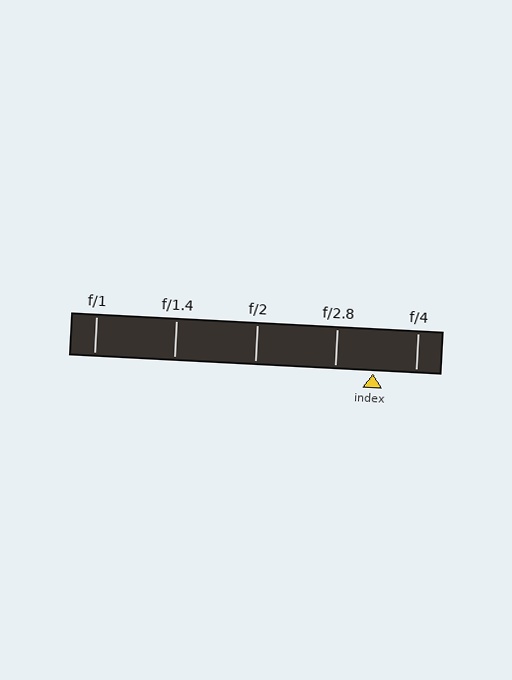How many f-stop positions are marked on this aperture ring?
There are 5 f-stop positions marked.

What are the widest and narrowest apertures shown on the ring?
The widest aperture shown is f/1 and the narrowest is f/4.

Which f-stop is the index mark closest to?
The index mark is closest to f/2.8.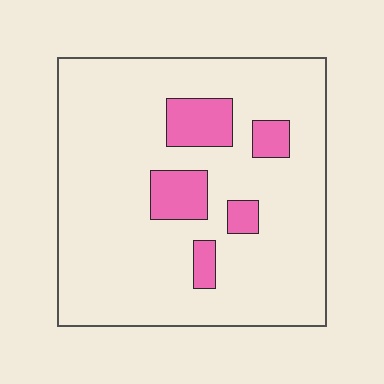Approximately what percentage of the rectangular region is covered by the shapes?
Approximately 15%.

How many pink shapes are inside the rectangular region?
5.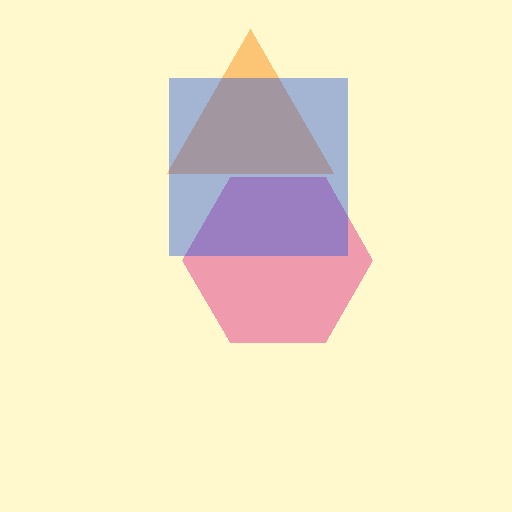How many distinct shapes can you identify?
There are 3 distinct shapes: a pink hexagon, an orange triangle, a blue square.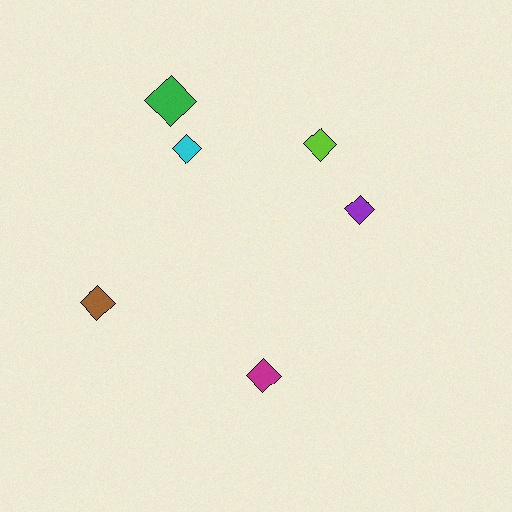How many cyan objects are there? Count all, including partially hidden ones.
There is 1 cyan object.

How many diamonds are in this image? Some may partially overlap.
There are 6 diamonds.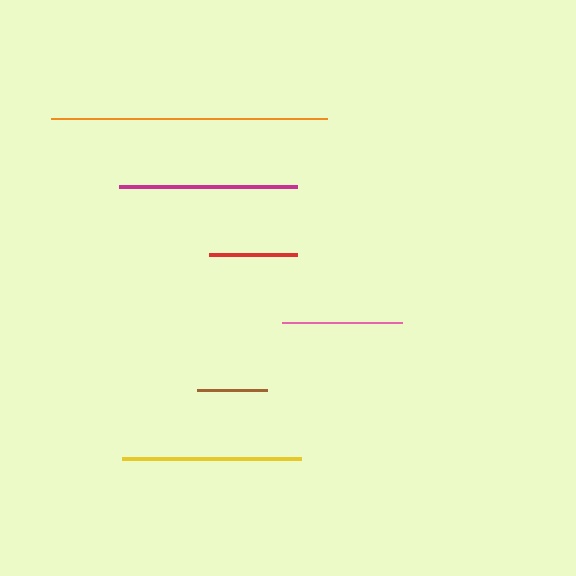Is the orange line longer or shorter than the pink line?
The orange line is longer than the pink line.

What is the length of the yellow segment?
The yellow segment is approximately 179 pixels long.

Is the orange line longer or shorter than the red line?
The orange line is longer than the red line.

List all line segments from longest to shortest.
From longest to shortest: orange, yellow, magenta, pink, red, brown.